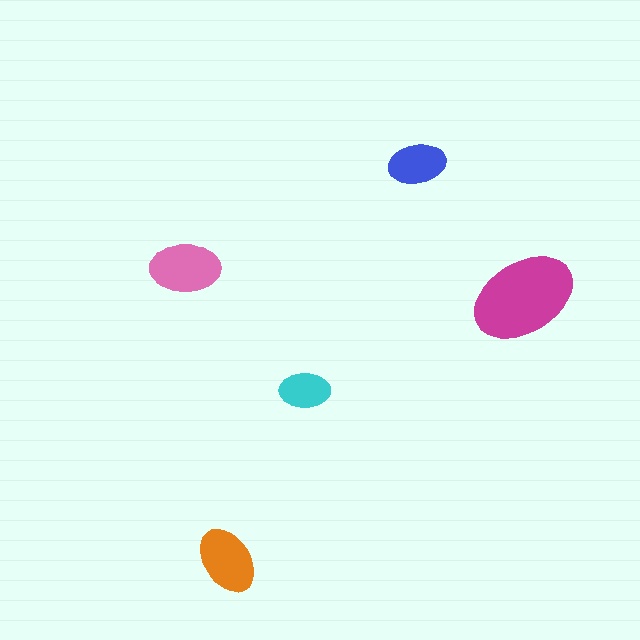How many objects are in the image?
There are 5 objects in the image.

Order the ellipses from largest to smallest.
the magenta one, the pink one, the orange one, the blue one, the cyan one.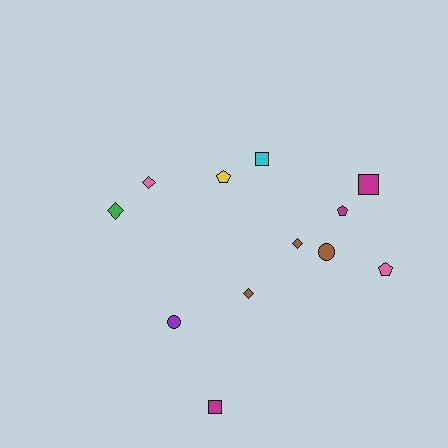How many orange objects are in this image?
There are no orange objects.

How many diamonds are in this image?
There are 4 diamonds.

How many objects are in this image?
There are 12 objects.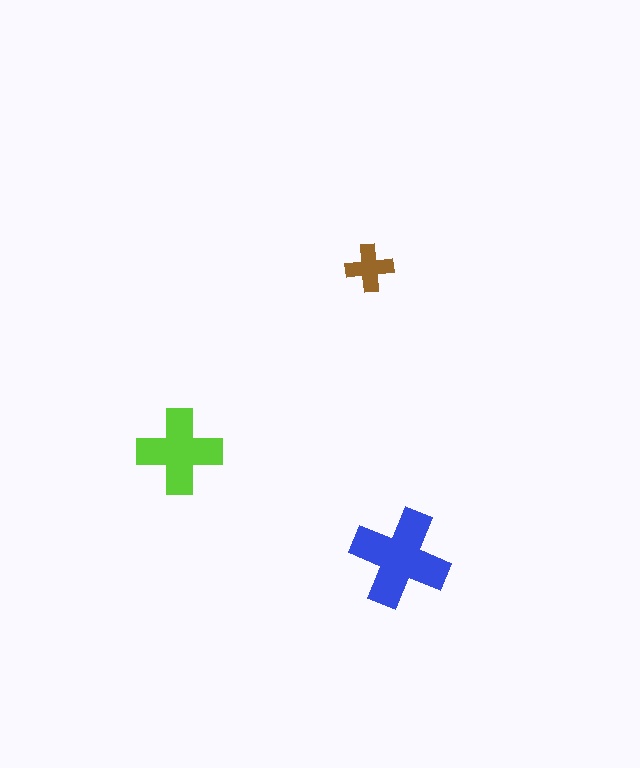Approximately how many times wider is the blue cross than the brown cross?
About 2 times wider.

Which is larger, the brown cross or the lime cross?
The lime one.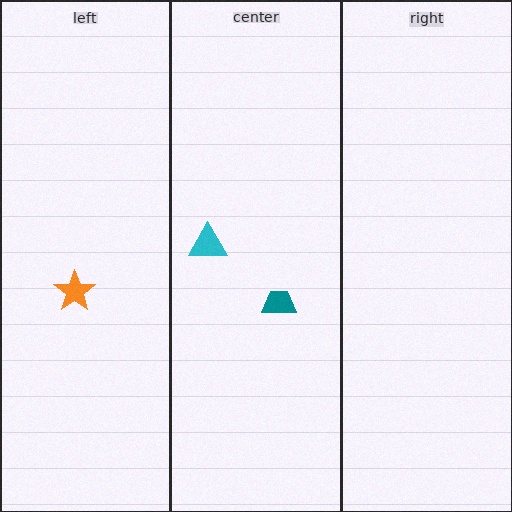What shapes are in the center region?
The cyan triangle, the teal trapezoid.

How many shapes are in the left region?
1.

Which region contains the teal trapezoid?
The center region.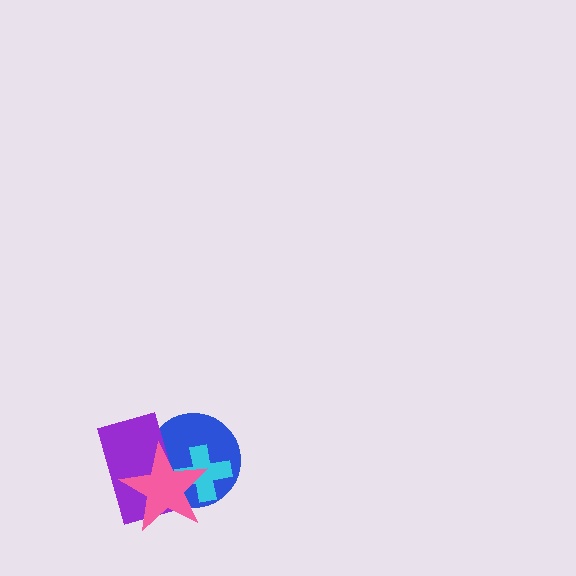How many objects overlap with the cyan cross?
3 objects overlap with the cyan cross.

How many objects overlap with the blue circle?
3 objects overlap with the blue circle.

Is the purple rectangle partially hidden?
Yes, it is partially covered by another shape.